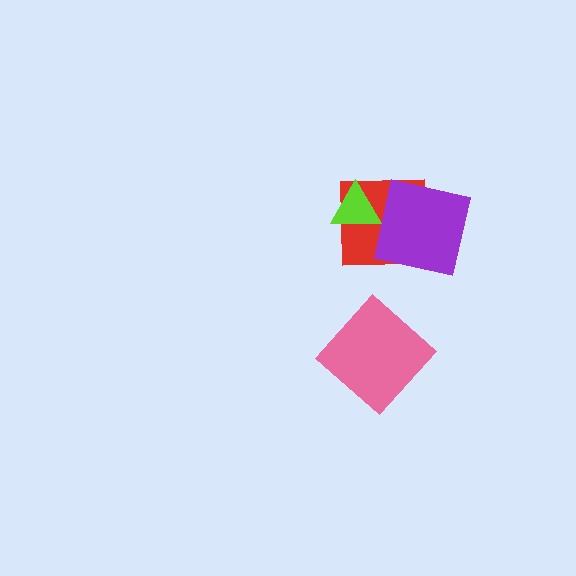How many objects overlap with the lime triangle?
1 object overlaps with the lime triangle.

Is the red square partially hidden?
Yes, it is partially covered by another shape.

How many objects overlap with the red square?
2 objects overlap with the red square.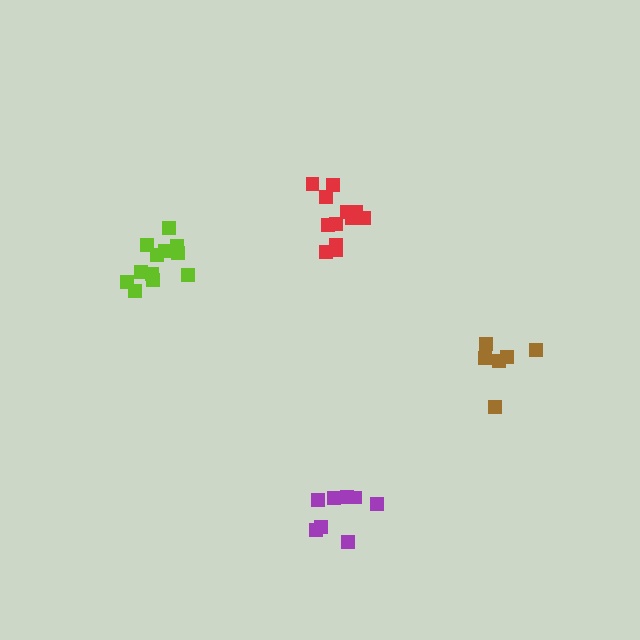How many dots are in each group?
Group 1: 12 dots, Group 2: 8 dots, Group 3: 12 dots, Group 4: 6 dots (38 total).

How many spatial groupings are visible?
There are 4 spatial groupings.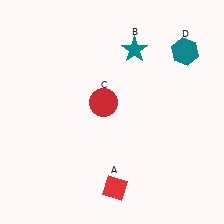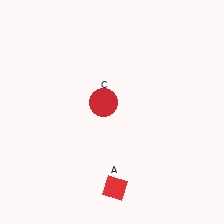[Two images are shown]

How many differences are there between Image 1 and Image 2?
There are 2 differences between the two images.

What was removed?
The teal star (B), the teal hexagon (D) were removed in Image 2.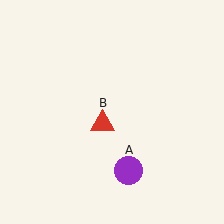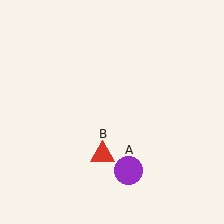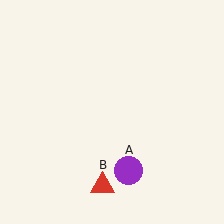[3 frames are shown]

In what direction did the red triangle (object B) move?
The red triangle (object B) moved down.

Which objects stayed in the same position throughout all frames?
Purple circle (object A) remained stationary.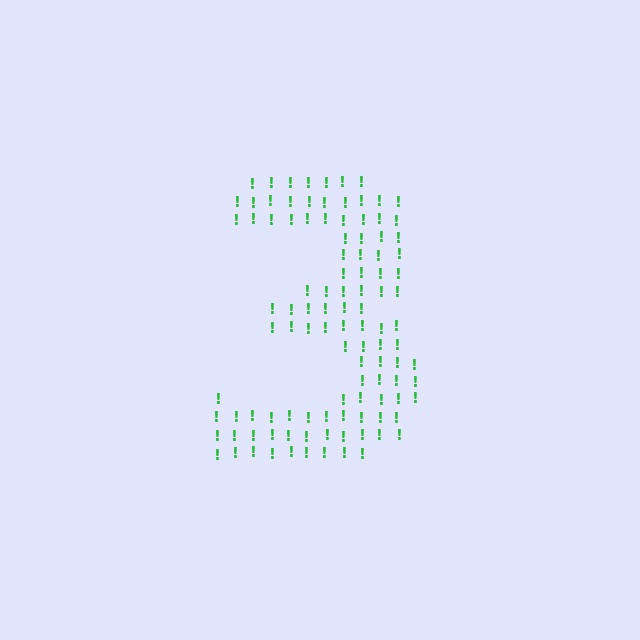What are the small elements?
The small elements are exclamation marks.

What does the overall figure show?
The overall figure shows the digit 3.